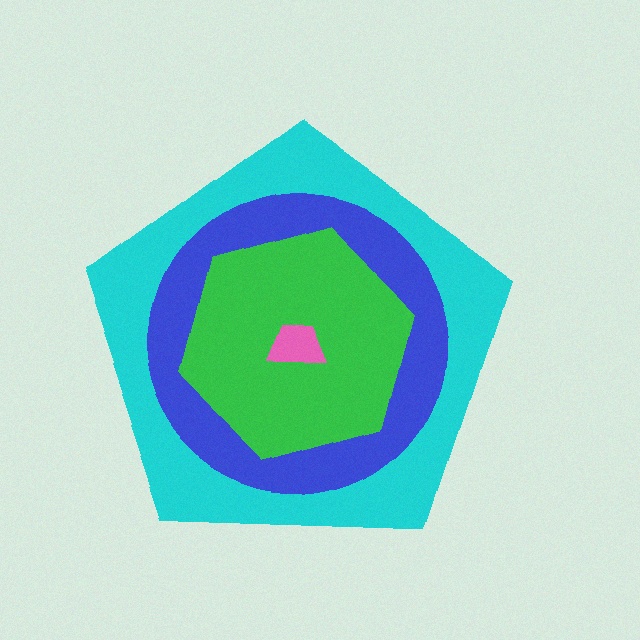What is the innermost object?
The pink trapezoid.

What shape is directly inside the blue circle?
The green hexagon.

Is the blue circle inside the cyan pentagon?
Yes.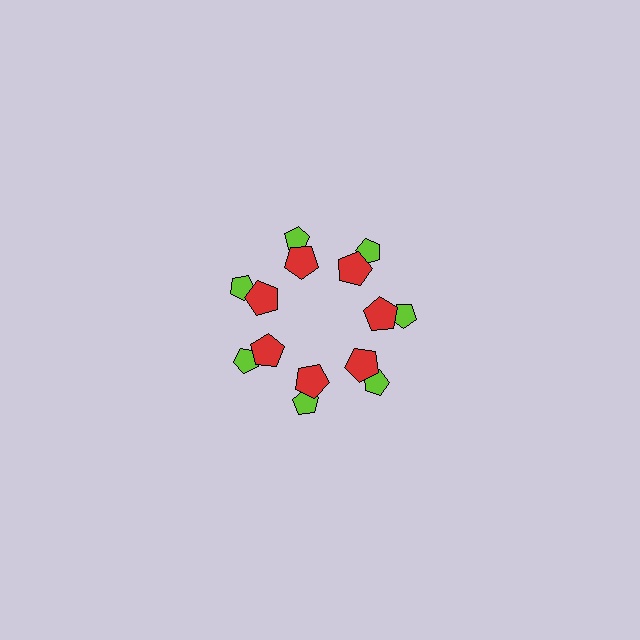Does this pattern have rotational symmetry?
Yes, this pattern has 7-fold rotational symmetry. It looks the same after rotating 51 degrees around the center.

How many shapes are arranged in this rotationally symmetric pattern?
There are 14 shapes, arranged in 7 groups of 2.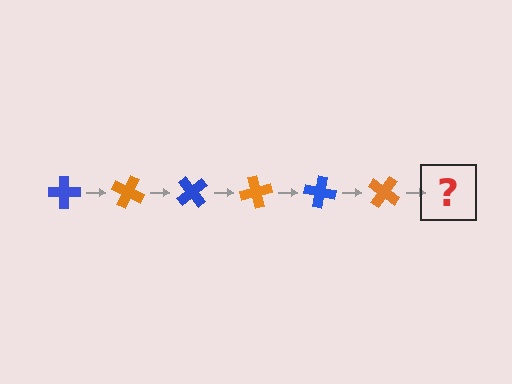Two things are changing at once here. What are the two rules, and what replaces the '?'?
The two rules are that it rotates 25 degrees each step and the color cycles through blue and orange. The '?' should be a blue cross, rotated 150 degrees from the start.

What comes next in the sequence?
The next element should be a blue cross, rotated 150 degrees from the start.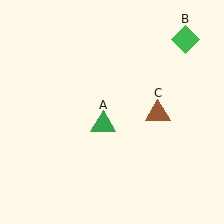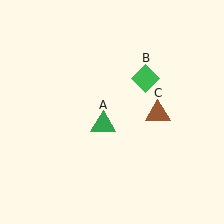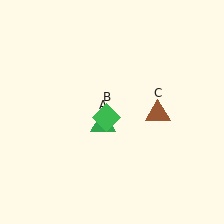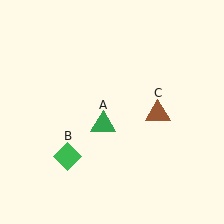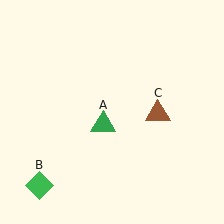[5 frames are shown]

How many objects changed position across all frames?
1 object changed position: green diamond (object B).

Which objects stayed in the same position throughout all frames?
Green triangle (object A) and brown triangle (object C) remained stationary.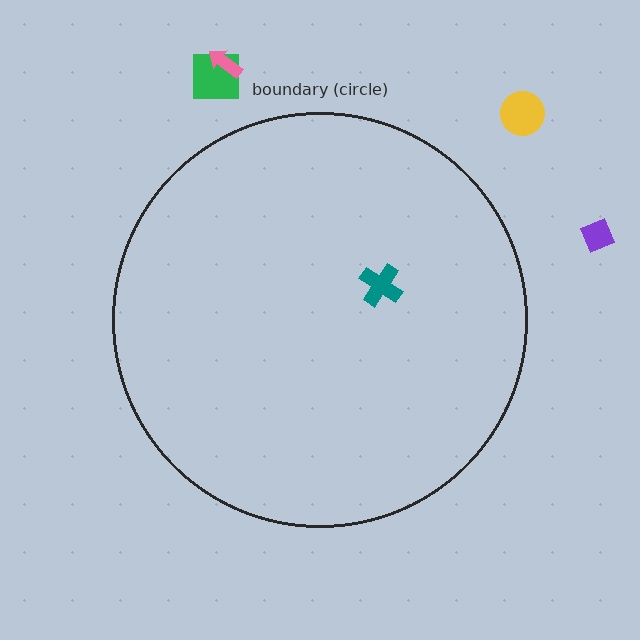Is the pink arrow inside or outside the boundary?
Outside.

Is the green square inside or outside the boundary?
Outside.